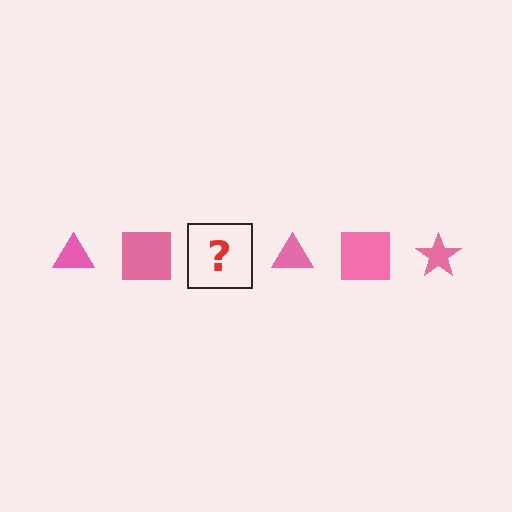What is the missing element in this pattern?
The missing element is a pink star.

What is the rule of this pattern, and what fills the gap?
The rule is that the pattern cycles through triangle, square, star shapes in pink. The gap should be filled with a pink star.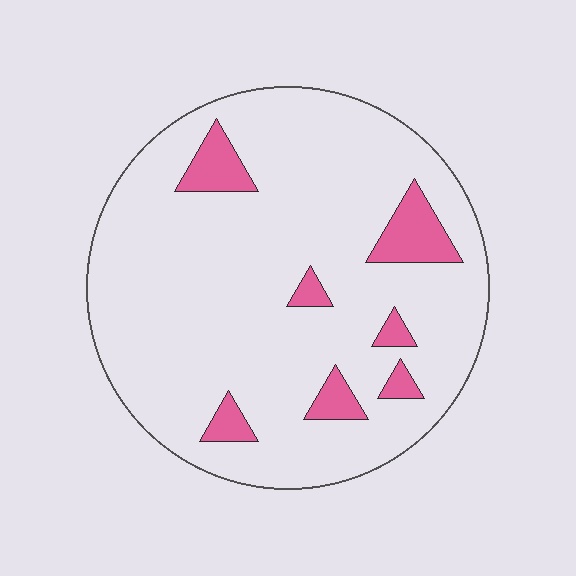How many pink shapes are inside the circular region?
7.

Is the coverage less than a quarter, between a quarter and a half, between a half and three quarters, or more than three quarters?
Less than a quarter.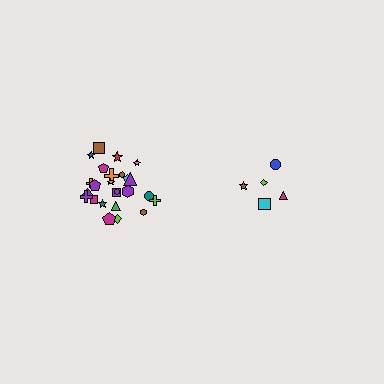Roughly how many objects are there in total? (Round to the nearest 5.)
Roughly 30 objects in total.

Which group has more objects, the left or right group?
The left group.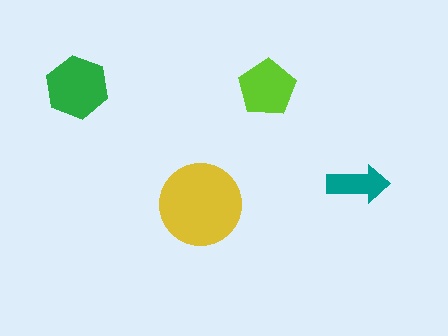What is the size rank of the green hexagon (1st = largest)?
2nd.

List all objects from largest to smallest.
The yellow circle, the green hexagon, the lime pentagon, the teal arrow.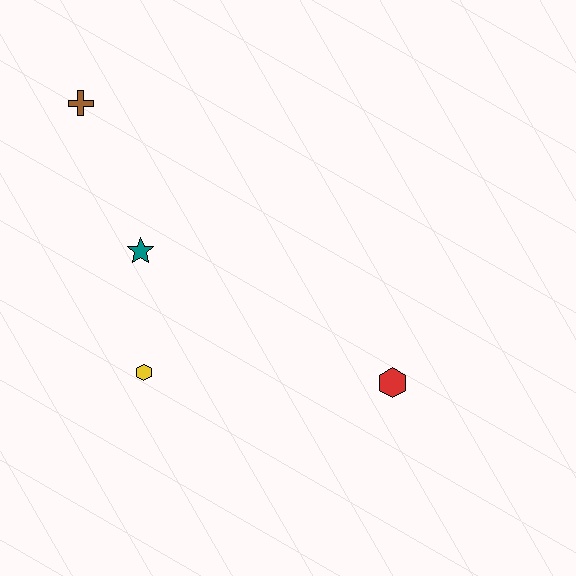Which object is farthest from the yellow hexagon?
The brown cross is farthest from the yellow hexagon.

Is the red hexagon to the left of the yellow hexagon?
No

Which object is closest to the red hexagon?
The yellow hexagon is closest to the red hexagon.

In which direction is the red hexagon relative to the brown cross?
The red hexagon is to the right of the brown cross.